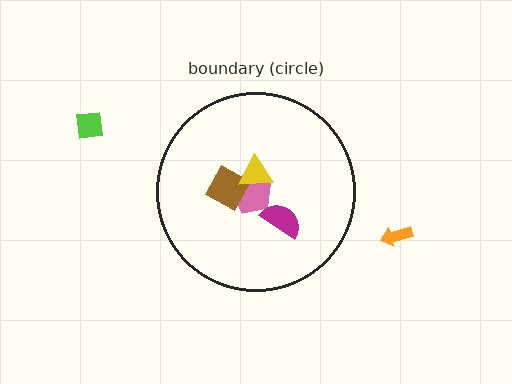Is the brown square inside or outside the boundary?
Inside.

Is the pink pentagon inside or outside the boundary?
Inside.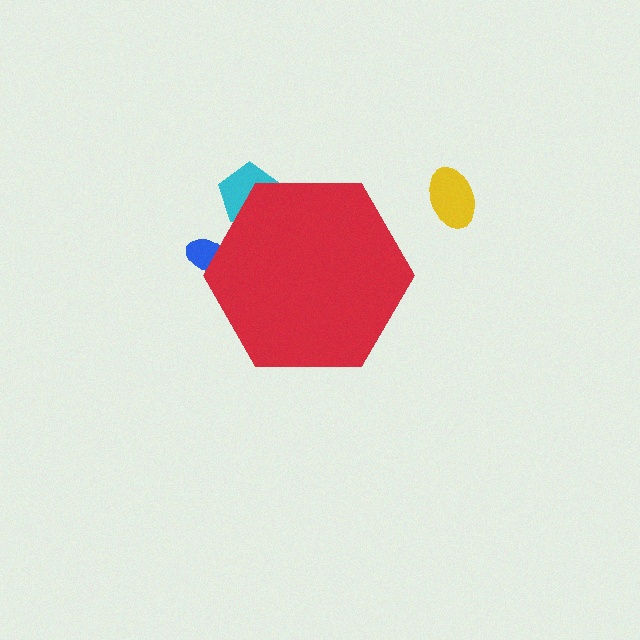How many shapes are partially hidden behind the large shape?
2 shapes are partially hidden.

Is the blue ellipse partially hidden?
Yes, the blue ellipse is partially hidden behind the red hexagon.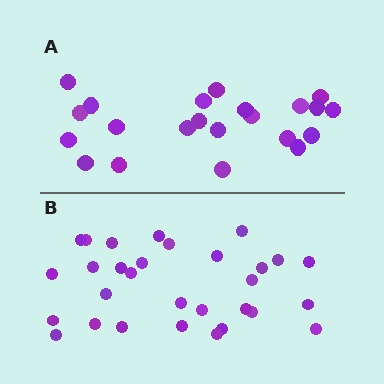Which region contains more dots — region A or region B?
Region B (the bottom region) has more dots.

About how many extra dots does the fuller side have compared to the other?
Region B has roughly 8 or so more dots than region A.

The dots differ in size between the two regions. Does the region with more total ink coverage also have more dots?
No. Region A has more total ink coverage because its dots are larger, but region B actually contains more individual dots. Total area can be misleading — the number of items is what matters here.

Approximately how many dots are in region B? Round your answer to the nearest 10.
About 30 dots.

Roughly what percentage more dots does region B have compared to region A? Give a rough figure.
About 35% more.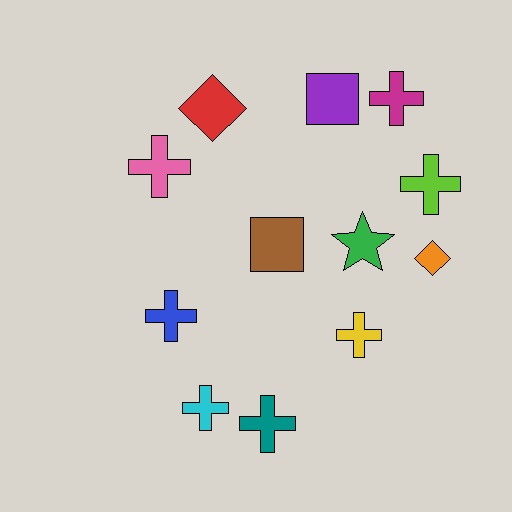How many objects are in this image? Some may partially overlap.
There are 12 objects.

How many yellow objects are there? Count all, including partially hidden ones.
There is 1 yellow object.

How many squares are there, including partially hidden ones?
There are 2 squares.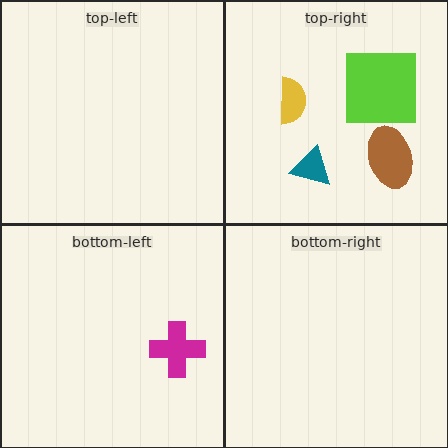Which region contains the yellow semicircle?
The top-right region.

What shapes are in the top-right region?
The teal triangle, the brown ellipse, the yellow semicircle, the lime square.